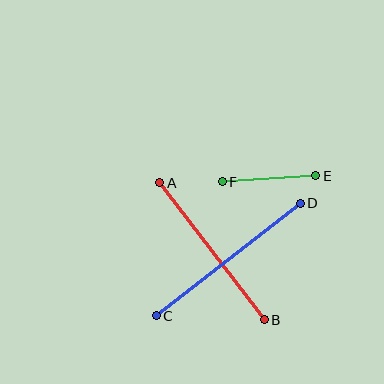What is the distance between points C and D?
The distance is approximately 183 pixels.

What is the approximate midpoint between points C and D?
The midpoint is at approximately (228, 260) pixels.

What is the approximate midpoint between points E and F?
The midpoint is at approximately (269, 179) pixels.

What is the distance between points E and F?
The distance is approximately 94 pixels.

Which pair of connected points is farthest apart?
Points C and D are farthest apart.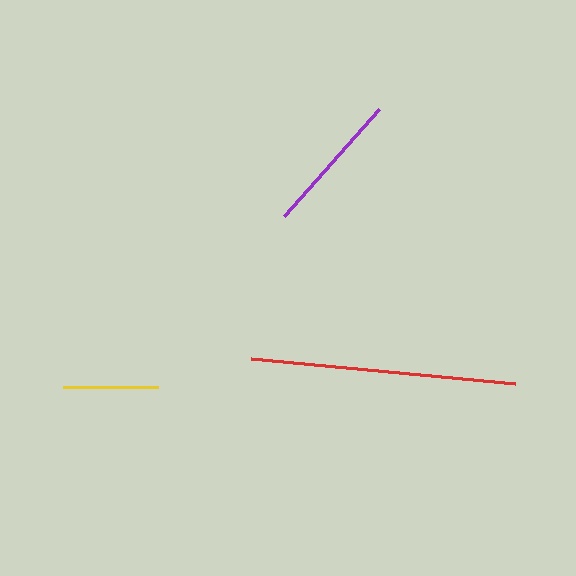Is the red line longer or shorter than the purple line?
The red line is longer than the purple line.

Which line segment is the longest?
The red line is the longest at approximately 265 pixels.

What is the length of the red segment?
The red segment is approximately 265 pixels long.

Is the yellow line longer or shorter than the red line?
The red line is longer than the yellow line.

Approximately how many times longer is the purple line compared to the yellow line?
The purple line is approximately 1.5 times the length of the yellow line.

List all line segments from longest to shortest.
From longest to shortest: red, purple, yellow.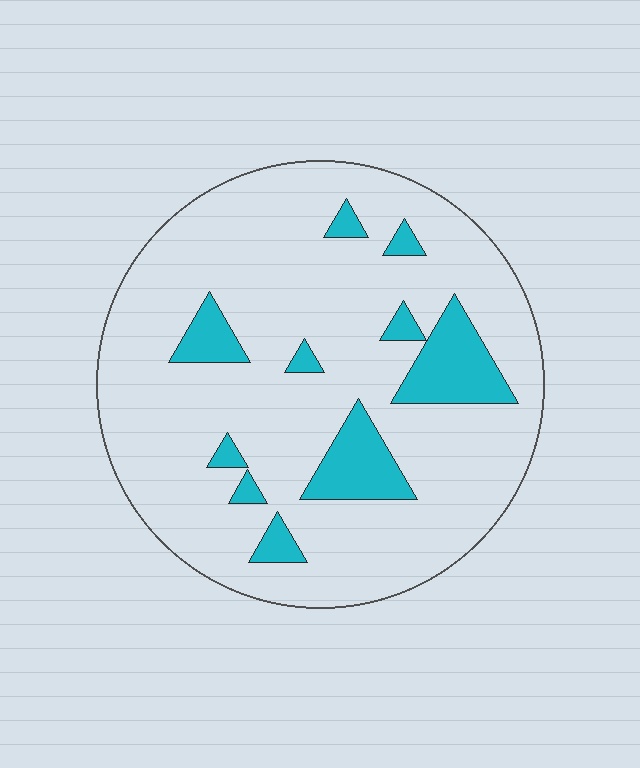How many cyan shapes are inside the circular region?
10.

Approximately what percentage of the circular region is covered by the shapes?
Approximately 15%.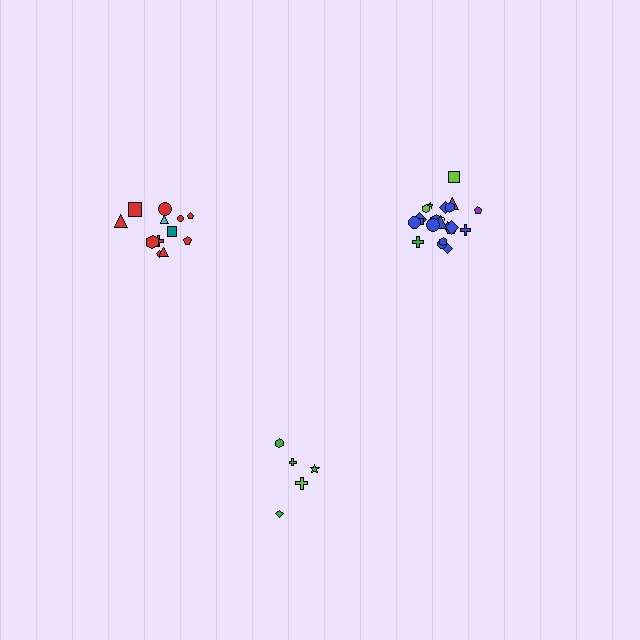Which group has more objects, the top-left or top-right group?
The top-right group.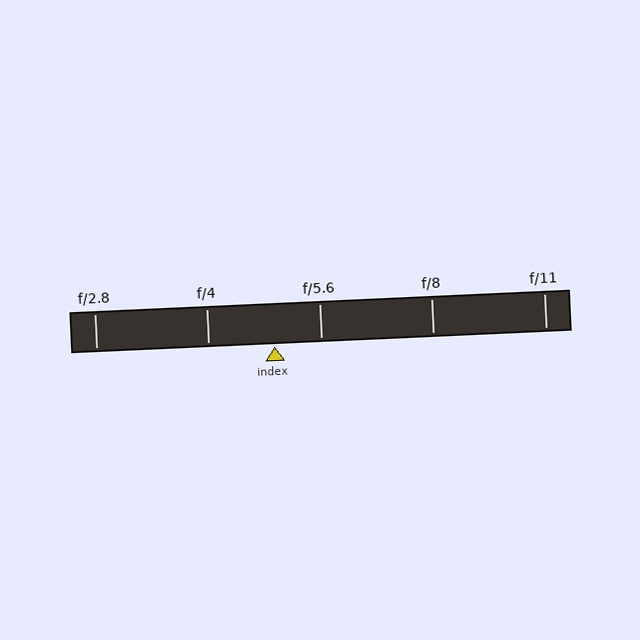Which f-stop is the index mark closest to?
The index mark is closest to f/5.6.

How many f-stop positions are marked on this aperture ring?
There are 5 f-stop positions marked.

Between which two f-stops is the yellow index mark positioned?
The index mark is between f/4 and f/5.6.